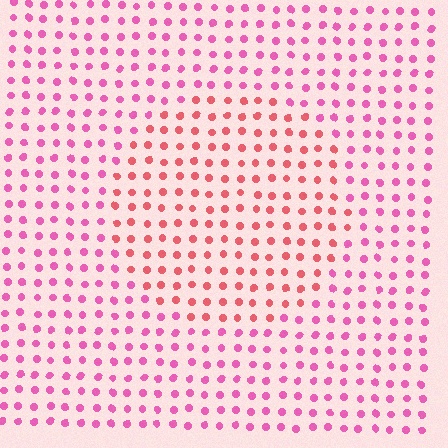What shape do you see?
I see a circle.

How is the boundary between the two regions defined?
The boundary is defined purely by a slight shift in hue (about 32 degrees). Spacing, size, and orientation are identical on both sides.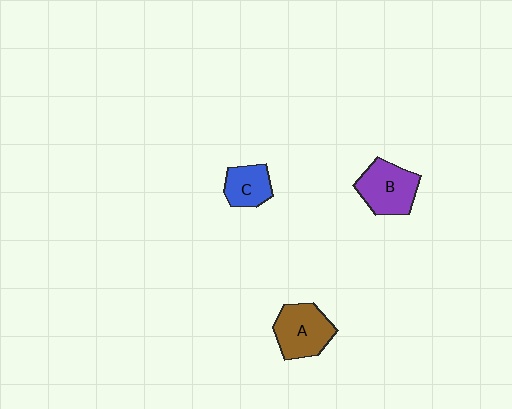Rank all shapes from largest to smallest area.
From largest to smallest: A (brown), B (purple), C (blue).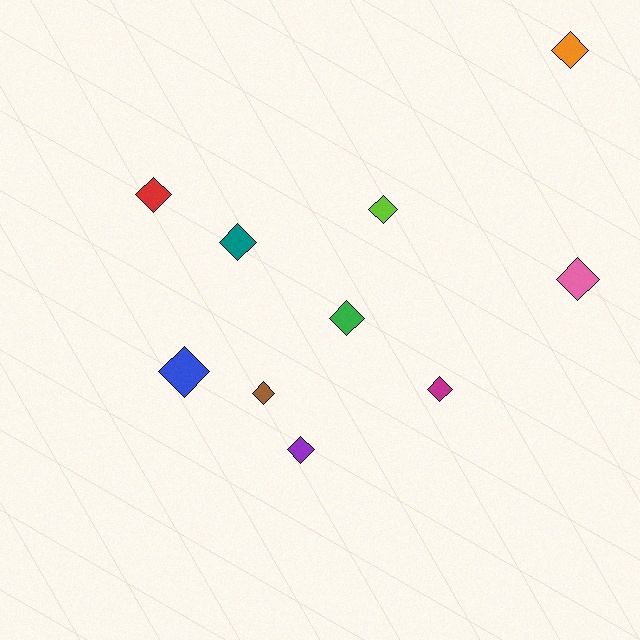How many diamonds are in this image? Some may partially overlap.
There are 10 diamonds.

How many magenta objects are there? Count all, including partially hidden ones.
There is 1 magenta object.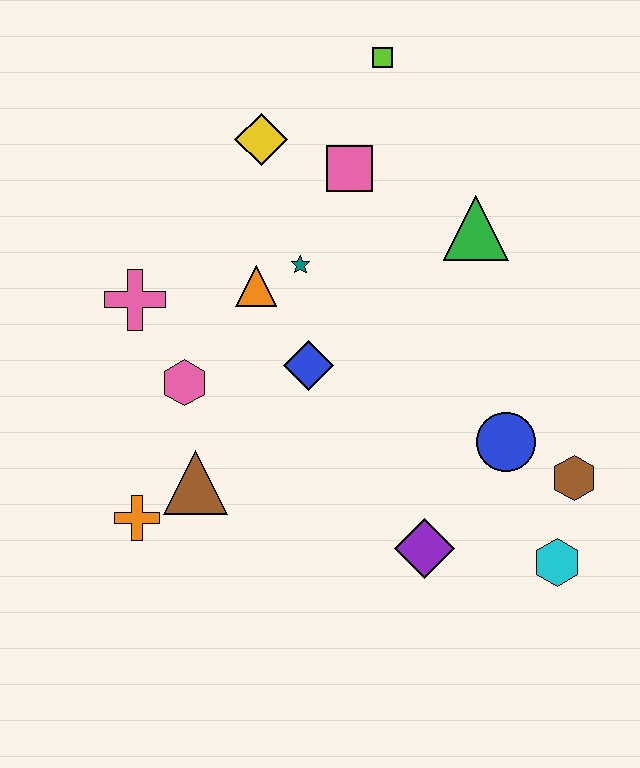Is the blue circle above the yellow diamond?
No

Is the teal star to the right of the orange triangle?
Yes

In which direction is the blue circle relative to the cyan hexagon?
The blue circle is above the cyan hexagon.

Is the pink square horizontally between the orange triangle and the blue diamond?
No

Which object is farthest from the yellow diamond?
The cyan hexagon is farthest from the yellow diamond.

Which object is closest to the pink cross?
The pink hexagon is closest to the pink cross.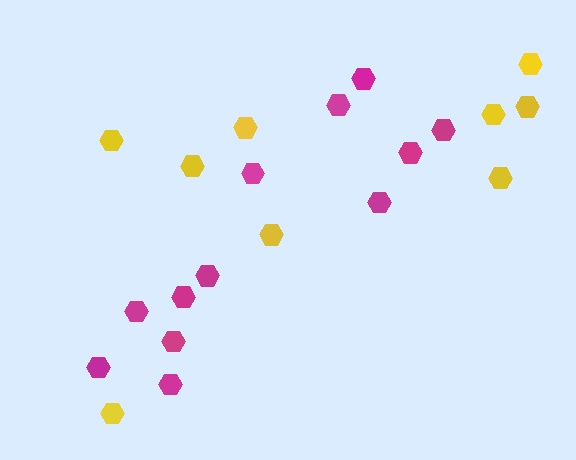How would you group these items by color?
There are 2 groups: one group of magenta hexagons (12) and one group of yellow hexagons (9).